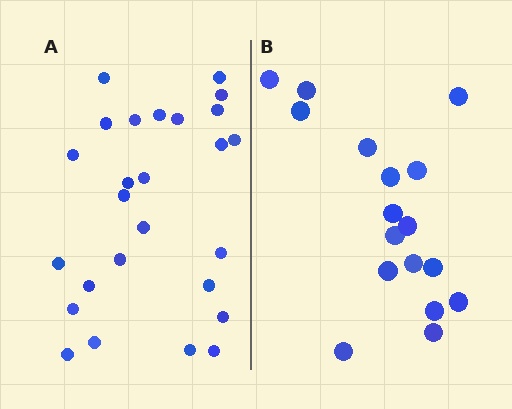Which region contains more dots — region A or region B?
Region A (the left region) has more dots.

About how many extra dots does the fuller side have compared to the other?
Region A has roughly 8 or so more dots than region B.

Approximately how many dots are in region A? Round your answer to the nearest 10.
About 30 dots. (The exact count is 26, which rounds to 30.)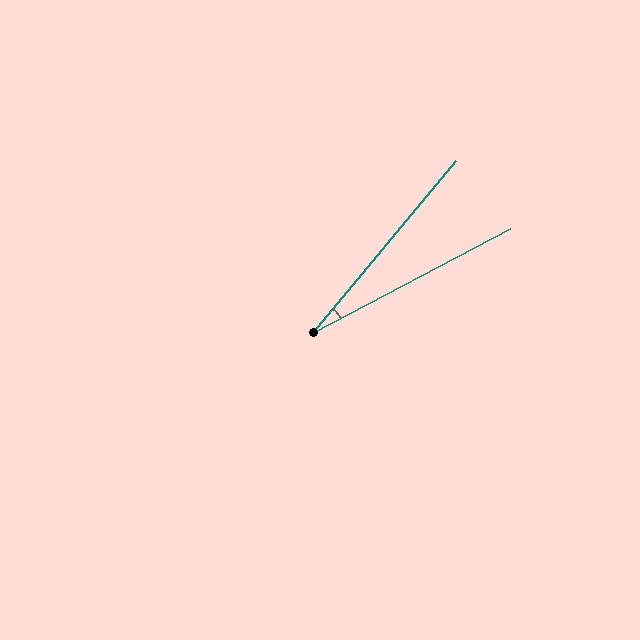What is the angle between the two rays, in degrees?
Approximately 22 degrees.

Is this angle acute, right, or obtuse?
It is acute.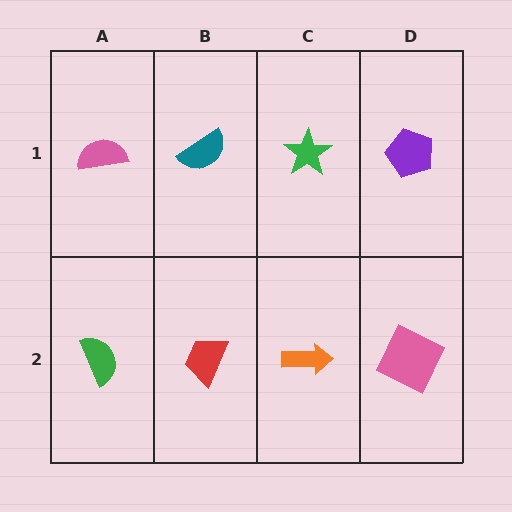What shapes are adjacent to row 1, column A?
A green semicircle (row 2, column A), a teal semicircle (row 1, column B).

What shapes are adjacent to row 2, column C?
A green star (row 1, column C), a red trapezoid (row 2, column B), a pink square (row 2, column D).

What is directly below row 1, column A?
A green semicircle.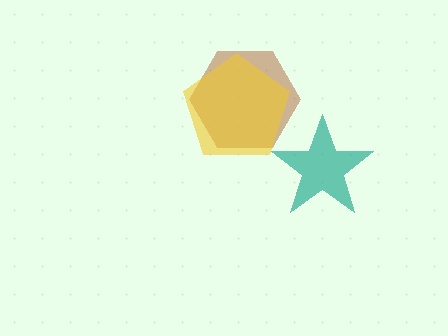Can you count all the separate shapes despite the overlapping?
Yes, there are 3 separate shapes.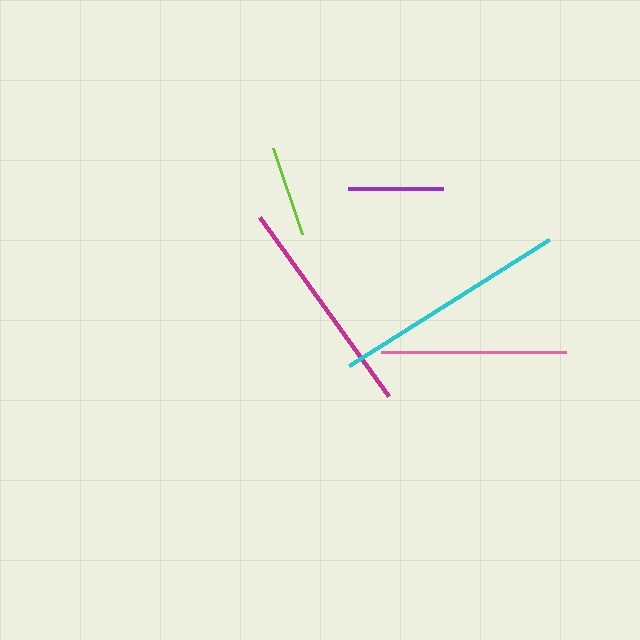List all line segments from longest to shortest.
From longest to shortest: cyan, magenta, pink, purple, lime.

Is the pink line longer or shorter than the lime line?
The pink line is longer than the lime line.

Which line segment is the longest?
The cyan line is the longest at approximately 236 pixels.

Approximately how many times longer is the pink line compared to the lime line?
The pink line is approximately 2.0 times the length of the lime line.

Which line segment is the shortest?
The lime line is the shortest at approximately 91 pixels.